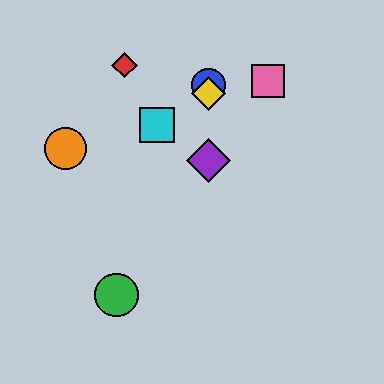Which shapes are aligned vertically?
The blue circle, the yellow diamond, the purple diamond are aligned vertically.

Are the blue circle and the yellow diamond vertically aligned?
Yes, both are at x≈208.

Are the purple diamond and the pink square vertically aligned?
No, the purple diamond is at x≈208 and the pink square is at x≈268.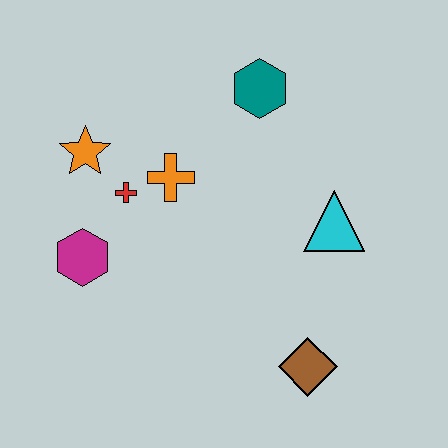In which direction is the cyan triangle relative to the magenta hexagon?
The cyan triangle is to the right of the magenta hexagon.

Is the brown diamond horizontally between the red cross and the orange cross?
No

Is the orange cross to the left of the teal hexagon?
Yes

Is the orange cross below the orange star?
Yes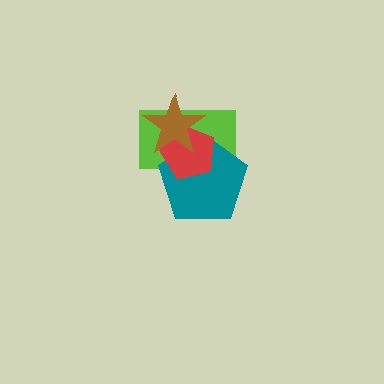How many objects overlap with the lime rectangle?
3 objects overlap with the lime rectangle.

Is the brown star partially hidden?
No, no other shape covers it.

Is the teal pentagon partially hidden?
Yes, it is partially covered by another shape.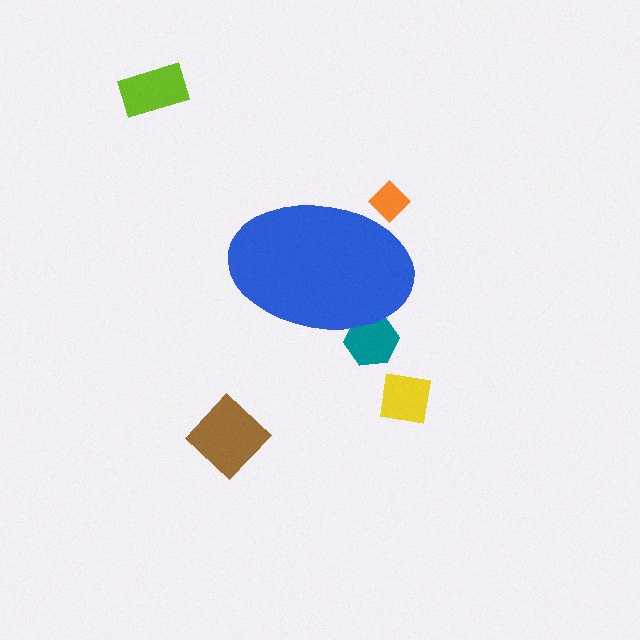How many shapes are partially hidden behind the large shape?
2 shapes are partially hidden.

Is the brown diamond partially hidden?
No, the brown diamond is fully visible.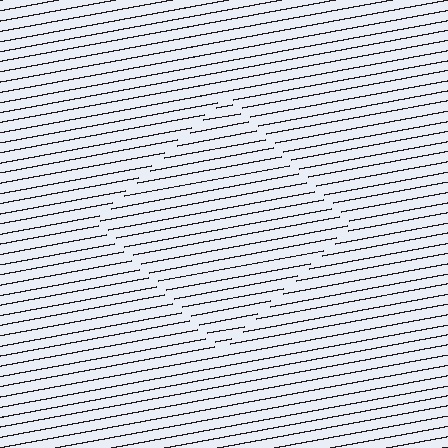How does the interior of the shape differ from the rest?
The interior of the shape contains the same grating, shifted by half a period — the contour is defined by the phase discontinuity where line-ends from the inner and outer gratings abut.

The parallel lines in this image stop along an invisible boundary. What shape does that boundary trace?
An illusory square. The interior of the shape contains the same grating, shifted by half a period — the contour is defined by the phase discontinuity where line-ends from the inner and outer gratings abut.